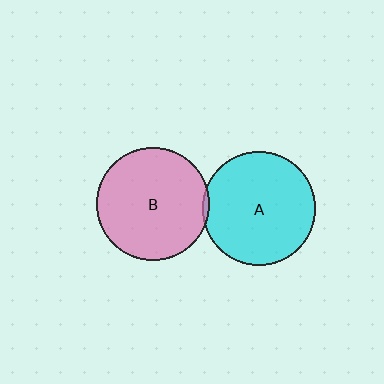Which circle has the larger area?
Circle A (cyan).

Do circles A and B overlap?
Yes.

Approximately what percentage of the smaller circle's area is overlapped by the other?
Approximately 5%.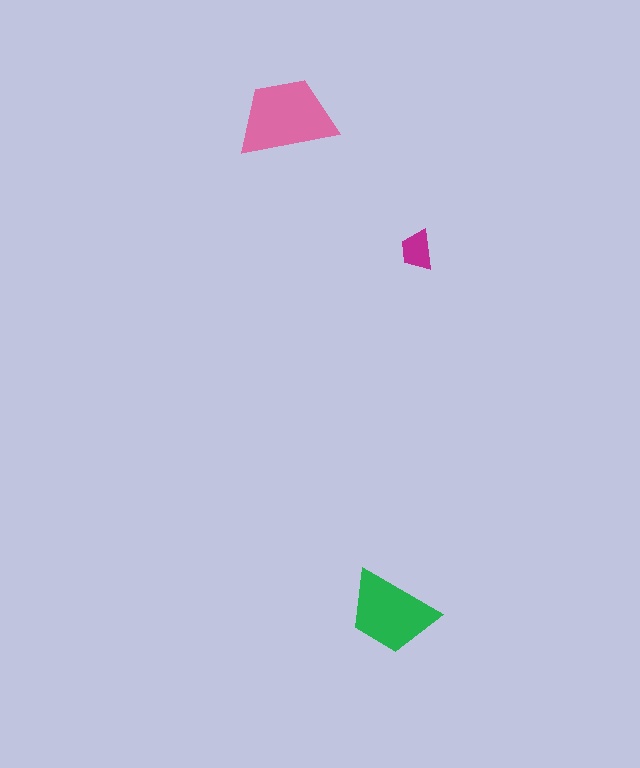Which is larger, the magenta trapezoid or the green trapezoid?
The green one.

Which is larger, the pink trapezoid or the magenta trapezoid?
The pink one.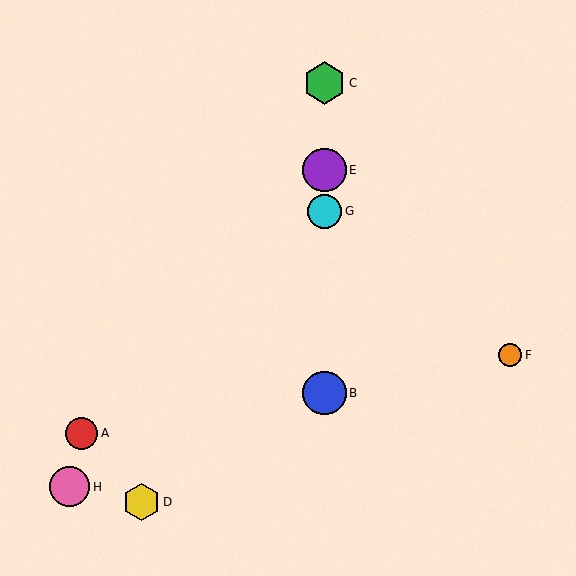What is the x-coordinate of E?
Object E is at x≈324.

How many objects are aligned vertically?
4 objects (B, C, E, G) are aligned vertically.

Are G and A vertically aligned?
No, G is at x≈324 and A is at x≈82.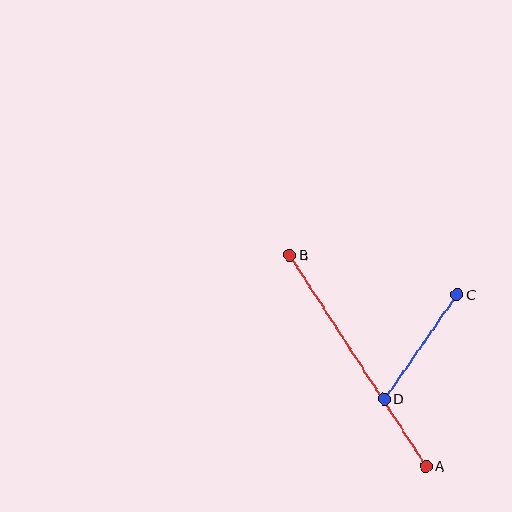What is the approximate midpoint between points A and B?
The midpoint is at approximately (358, 361) pixels.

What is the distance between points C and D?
The distance is approximately 127 pixels.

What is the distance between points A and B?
The distance is approximately 251 pixels.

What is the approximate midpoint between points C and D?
The midpoint is at approximately (421, 346) pixels.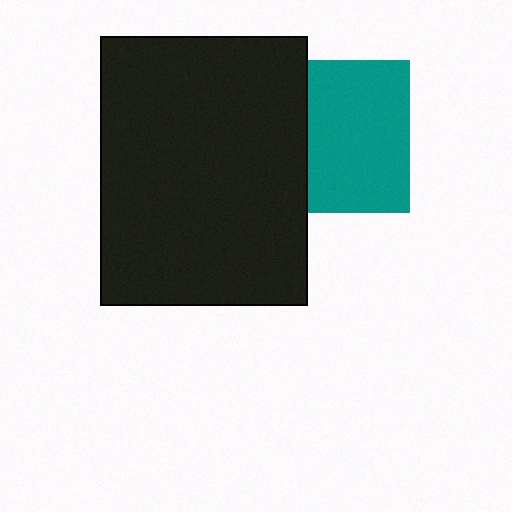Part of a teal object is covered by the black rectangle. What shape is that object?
It is a square.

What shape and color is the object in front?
The object in front is a black rectangle.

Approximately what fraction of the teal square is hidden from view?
Roughly 33% of the teal square is hidden behind the black rectangle.